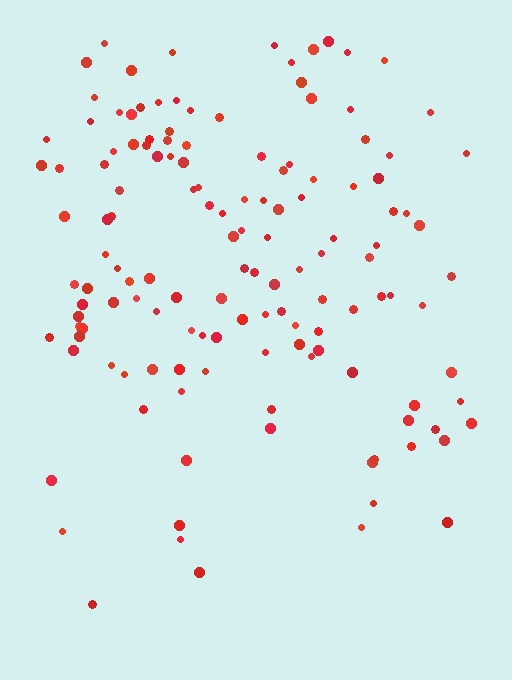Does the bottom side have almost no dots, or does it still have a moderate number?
Still a moderate number, just noticeably fewer than the top.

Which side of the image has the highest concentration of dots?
The top.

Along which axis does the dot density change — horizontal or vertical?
Vertical.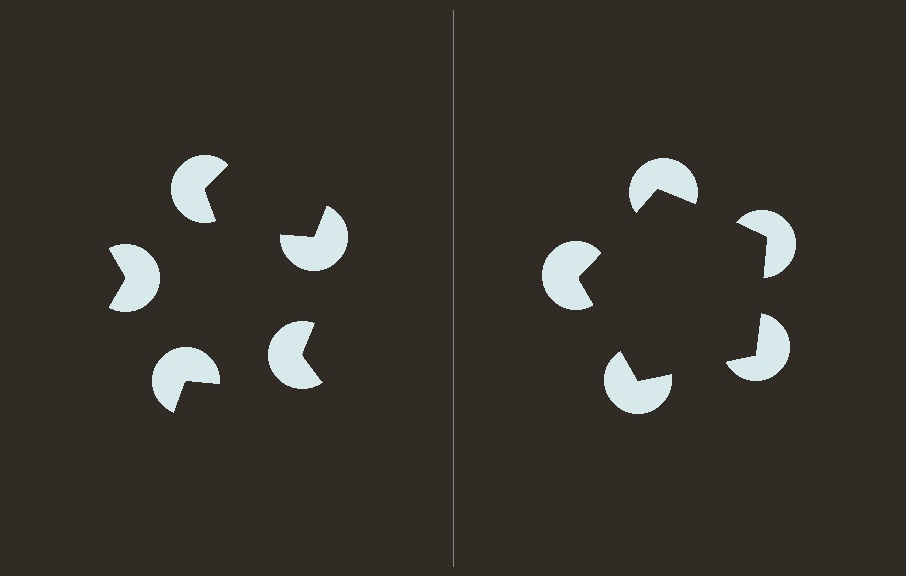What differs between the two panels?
The pac-man discs are positioned identically on both sides; only the wedge orientations differ. On the right they align to a pentagon; on the left they are misaligned.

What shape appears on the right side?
An illusory pentagon.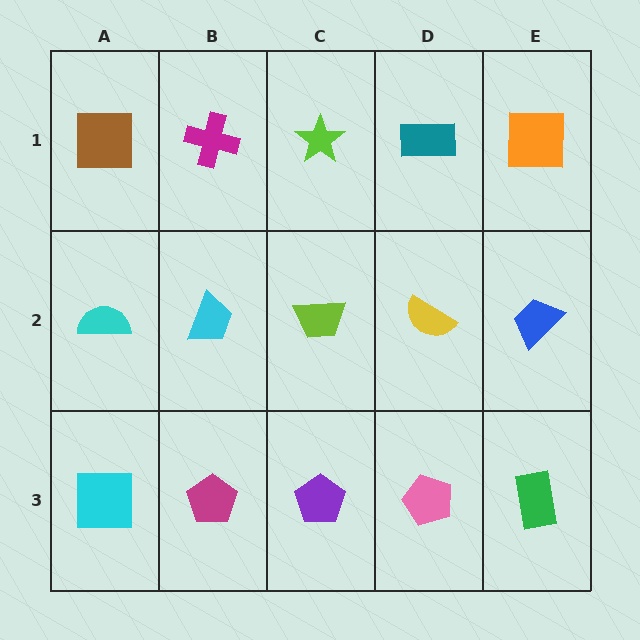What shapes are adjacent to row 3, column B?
A cyan trapezoid (row 2, column B), a cyan square (row 3, column A), a purple pentagon (row 3, column C).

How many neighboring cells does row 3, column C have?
3.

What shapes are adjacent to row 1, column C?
A lime trapezoid (row 2, column C), a magenta cross (row 1, column B), a teal rectangle (row 1, column D).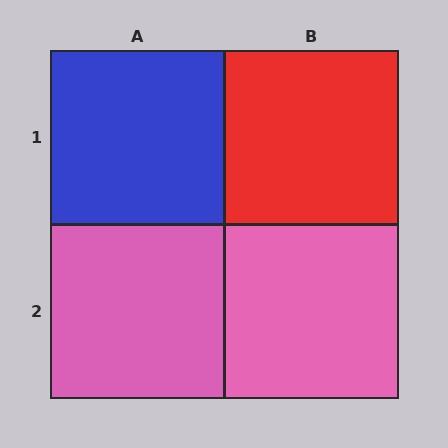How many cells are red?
1 cell is red.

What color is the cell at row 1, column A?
Blue.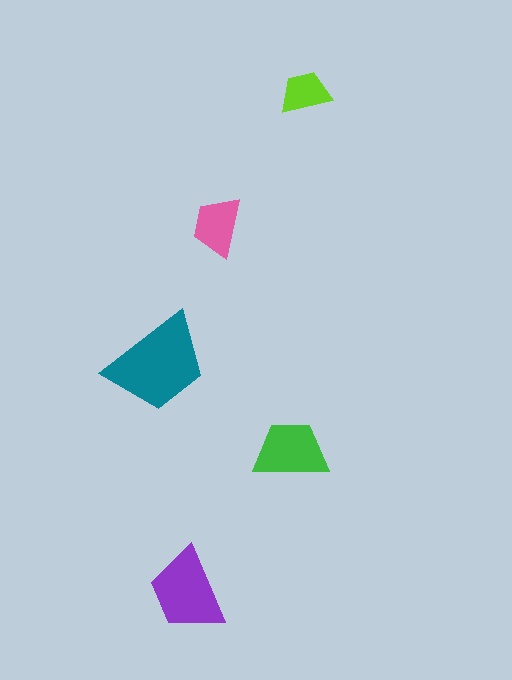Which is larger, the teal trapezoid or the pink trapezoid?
The teal one.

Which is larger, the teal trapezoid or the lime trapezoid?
The teal one.